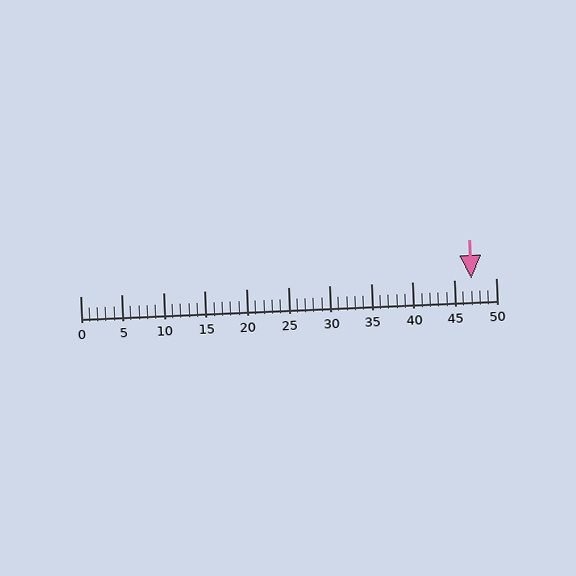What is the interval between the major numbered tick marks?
The major tick marks are spaced 5 units apart.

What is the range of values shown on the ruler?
The ruler shows values from 0 to 50.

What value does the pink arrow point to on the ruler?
The pink arrow points to approximately 47.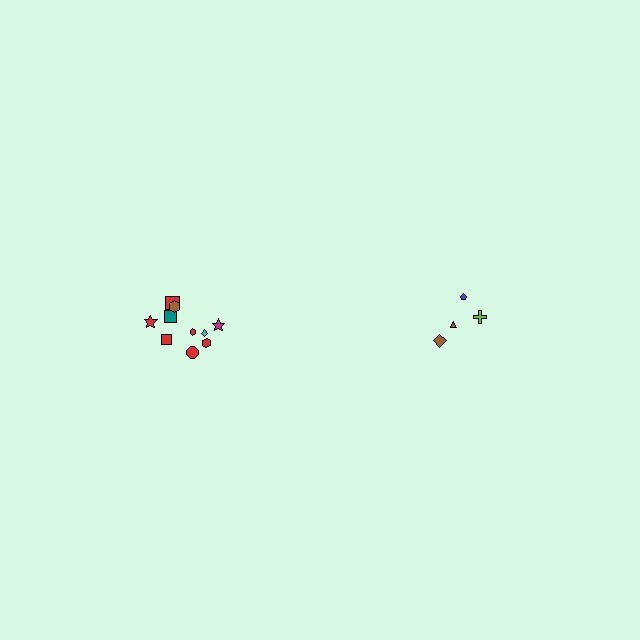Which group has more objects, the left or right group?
The left group.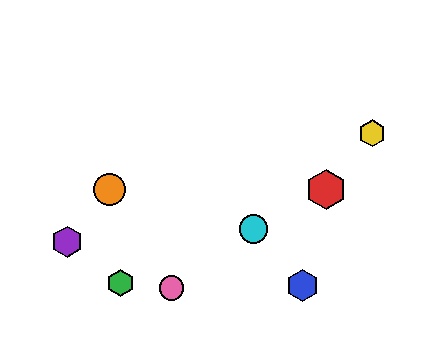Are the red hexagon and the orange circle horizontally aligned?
Yes, both are at y≈189.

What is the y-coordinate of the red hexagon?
The red hexagon is at y≈189.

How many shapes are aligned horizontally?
2 shapes (the red hexagon, the orange circle) are aligned horizontally.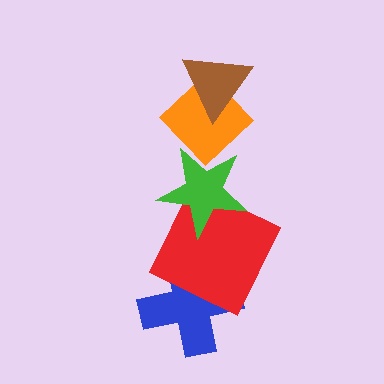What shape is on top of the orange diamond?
The brown triangle is on top of the orange diamond.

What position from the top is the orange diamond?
The orange diamond is 2nd from the top.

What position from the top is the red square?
The red square is 4th from the top.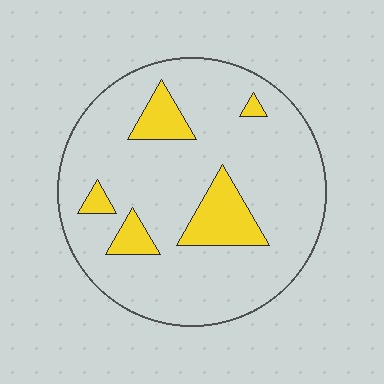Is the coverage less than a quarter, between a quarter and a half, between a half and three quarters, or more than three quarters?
Less than a quarter.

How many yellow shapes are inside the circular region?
5.